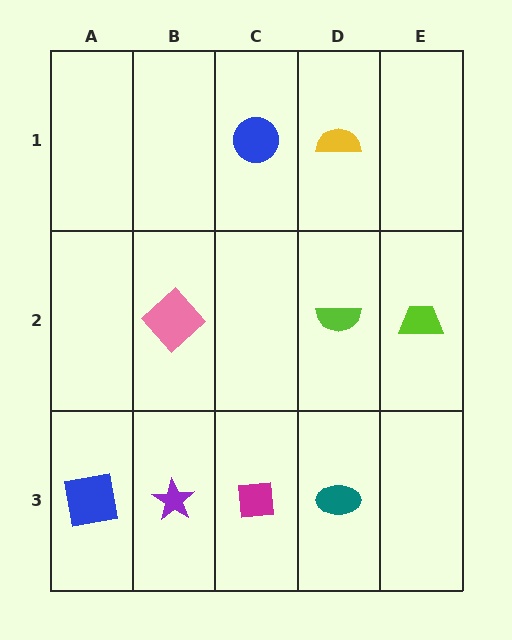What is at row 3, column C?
A magenta square.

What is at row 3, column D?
A teal ellipse.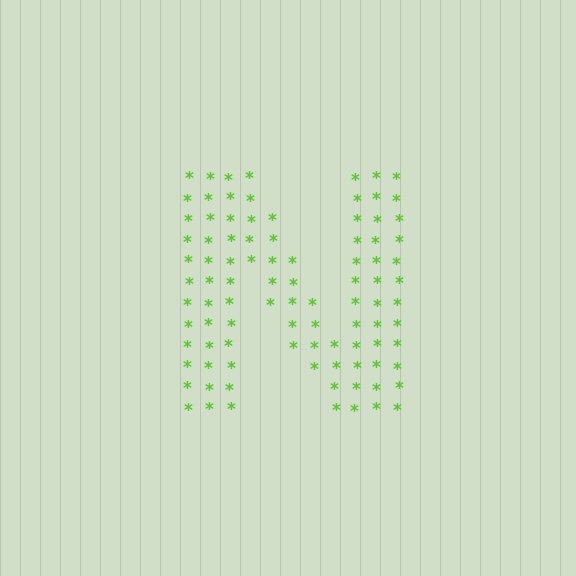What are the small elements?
The small elements are asterisks.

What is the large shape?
The large shape is the letter N.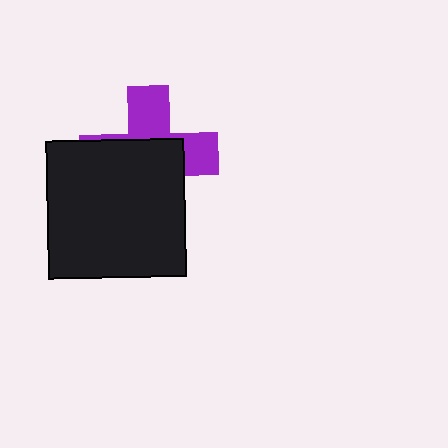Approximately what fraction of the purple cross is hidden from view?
Roughly 59% of the purple cross is hidden behind the black square.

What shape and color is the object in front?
The object in front is a black square.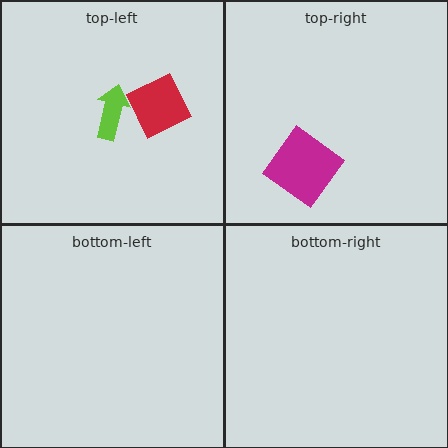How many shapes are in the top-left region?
2.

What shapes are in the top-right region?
The magenta diamond.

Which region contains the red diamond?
The top-left region.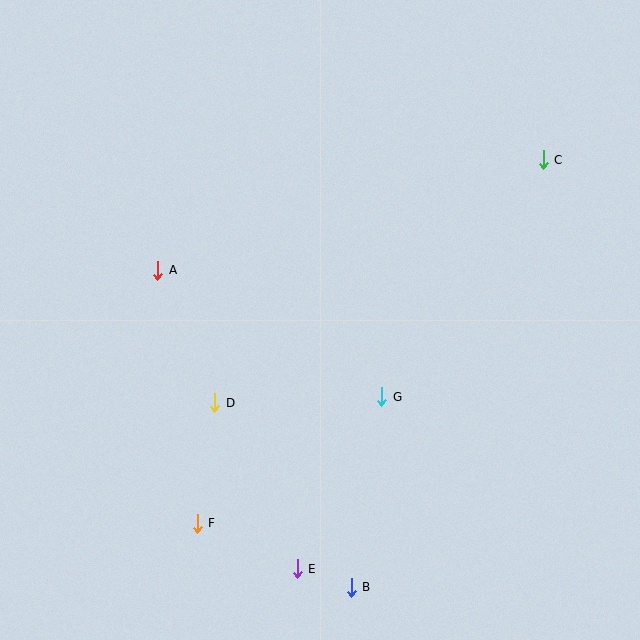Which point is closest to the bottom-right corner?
Point B is closest to the bottom-right corner.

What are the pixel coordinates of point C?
Point C is at (543, 160).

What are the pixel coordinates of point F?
Point F is at (197, 523).